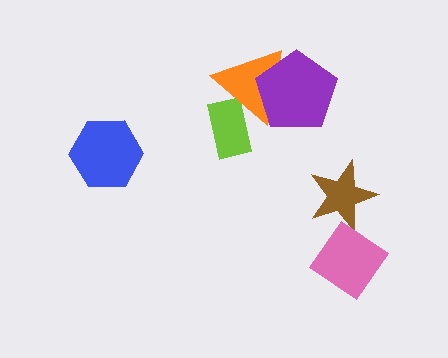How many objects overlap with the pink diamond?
0 objects overlap with the pink diamond.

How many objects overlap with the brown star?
0 objects overlap with the brown star.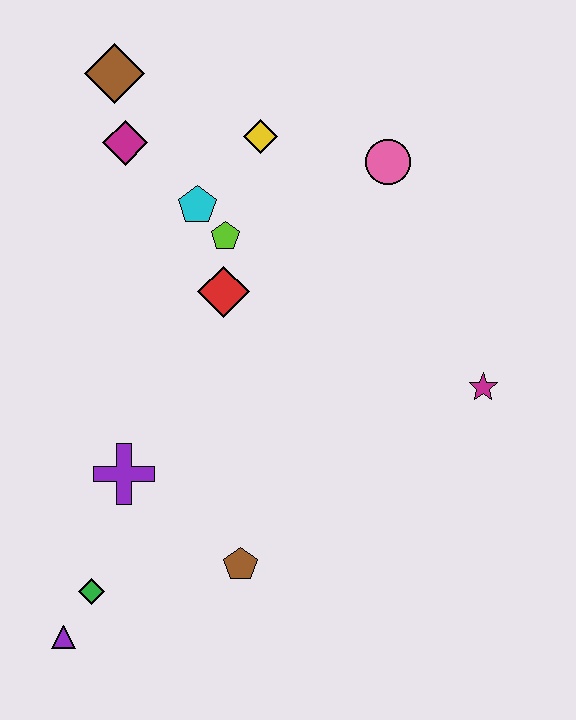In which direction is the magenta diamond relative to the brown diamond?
The magenta diamond is below the brown diamond.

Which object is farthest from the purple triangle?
The pink circle is farthest from the purple triangle.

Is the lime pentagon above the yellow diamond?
No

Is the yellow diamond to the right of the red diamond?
Yes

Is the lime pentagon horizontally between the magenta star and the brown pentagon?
No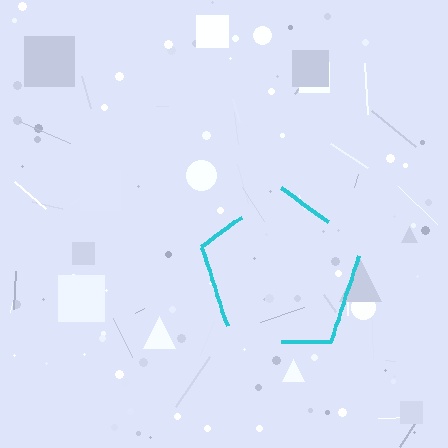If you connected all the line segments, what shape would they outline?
They would outline a pentagon.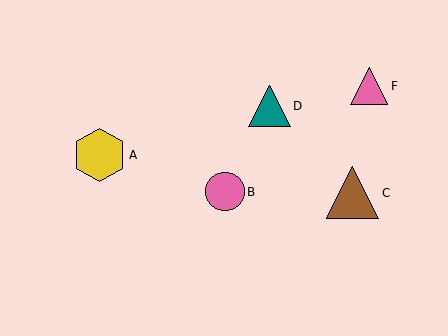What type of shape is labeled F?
Shape F is a pink triangle.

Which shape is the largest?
The yellow hexagon (labeled A) is the largest.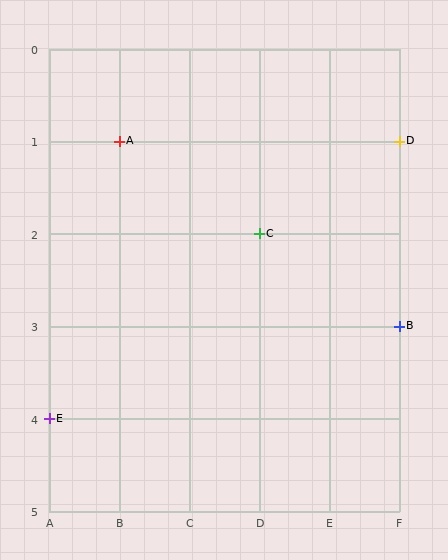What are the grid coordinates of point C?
Point C is at grid coordinates (D, 2).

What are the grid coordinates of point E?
Point E is at grid coordinates (A, 4).